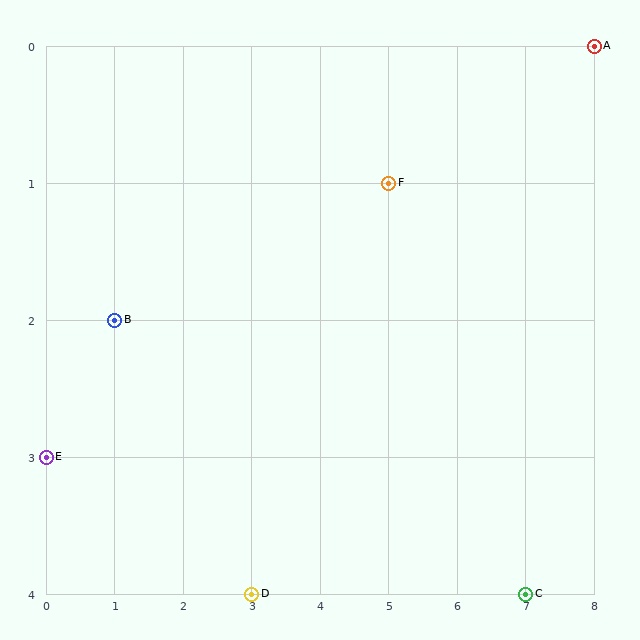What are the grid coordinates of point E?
Point E is at grid coordinates (0, 3).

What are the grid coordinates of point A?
Point A is at grid coordinates (8, 0).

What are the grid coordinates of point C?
Point C is at grid coordinates (7, 4).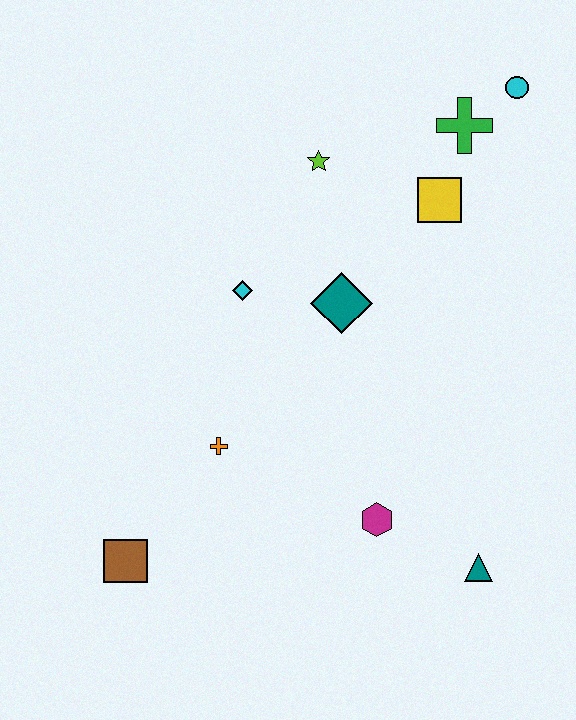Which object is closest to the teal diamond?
The cyan diamond is closest to the teal diamond.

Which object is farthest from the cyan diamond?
The teal triangle is farthest from the cyan diamond.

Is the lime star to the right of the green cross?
No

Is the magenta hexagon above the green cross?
No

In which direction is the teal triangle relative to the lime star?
The teal triangle is below the lime star.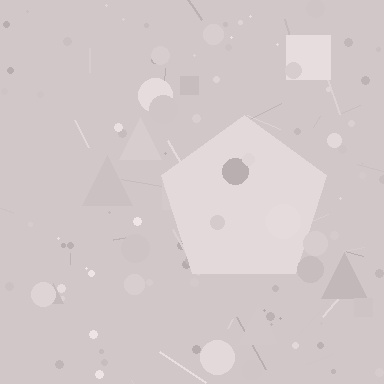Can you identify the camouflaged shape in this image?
The camouflaged shape is a pentagon.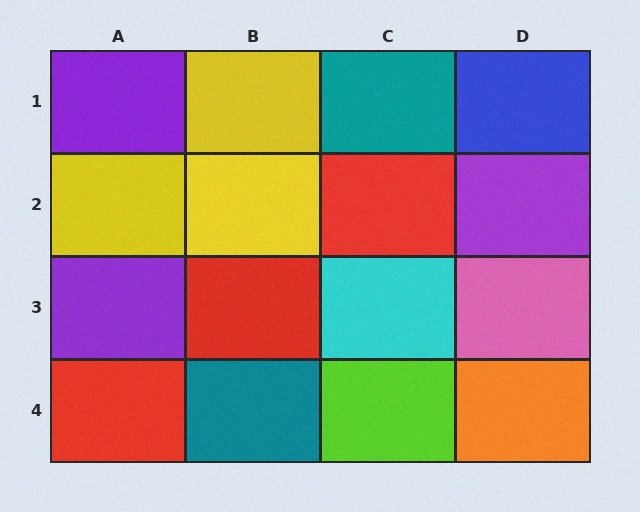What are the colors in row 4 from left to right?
Red, teal, lime, orange.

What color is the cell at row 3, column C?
Cyan.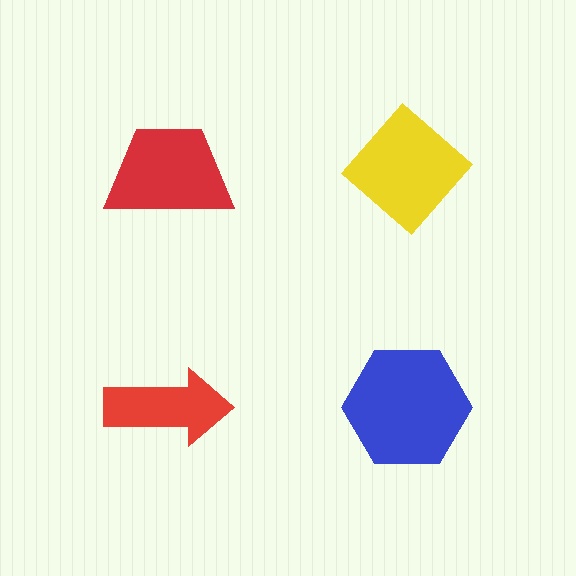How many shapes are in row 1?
2 shapes.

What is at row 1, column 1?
A red trapezoid.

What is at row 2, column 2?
A blue hexagon.